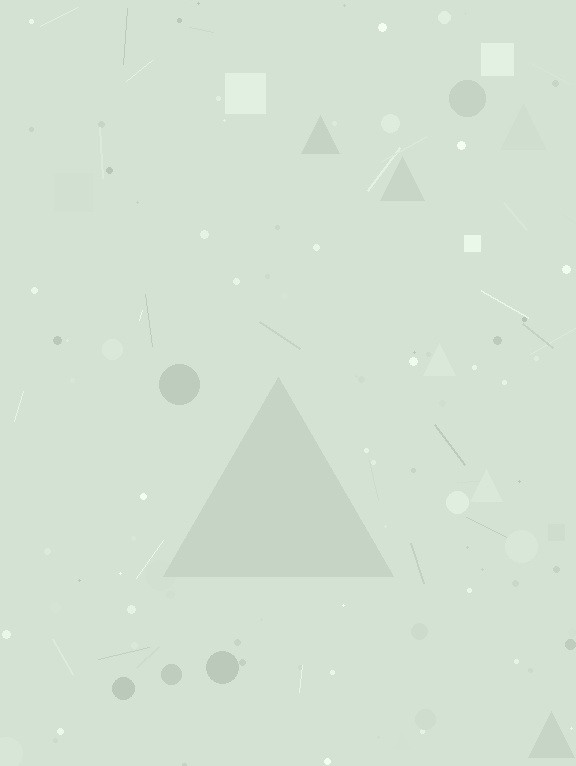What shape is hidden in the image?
A triangle is hidden in the image.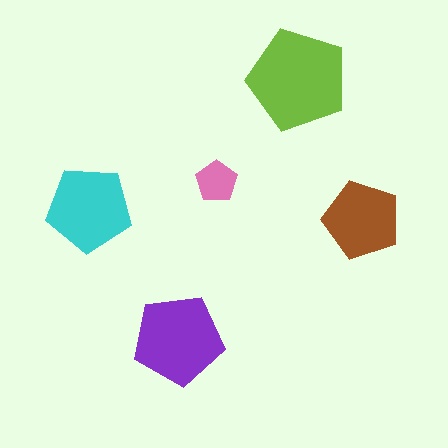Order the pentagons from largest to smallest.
the lime one, the purple one, the cyan one, the brown one, the pink one.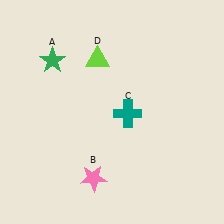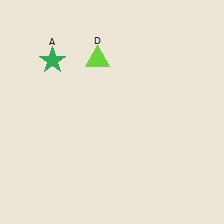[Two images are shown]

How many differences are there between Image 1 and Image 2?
There are 2 differences between the two images.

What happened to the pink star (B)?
The pink star (B) was removed in Image 2. It was in the bottom-left area of Image 1.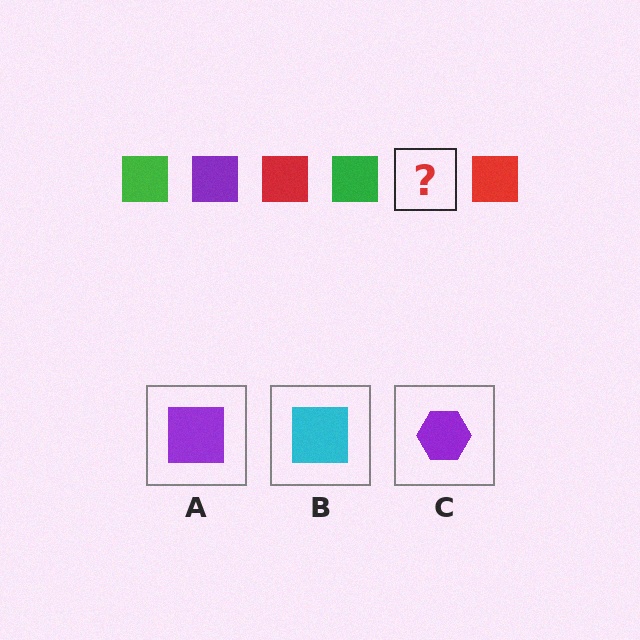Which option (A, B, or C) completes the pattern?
A.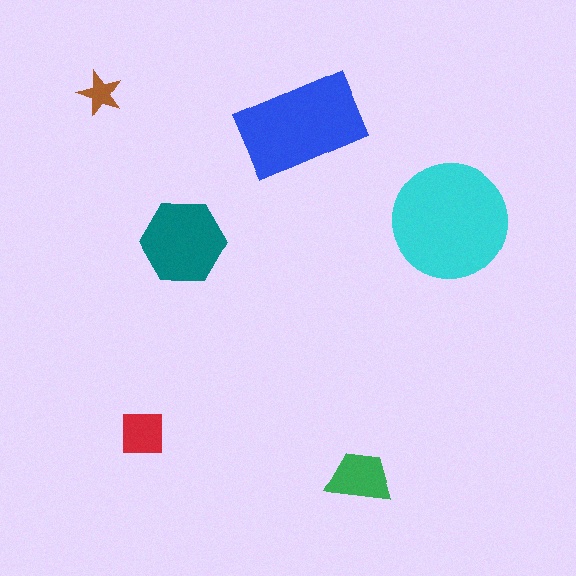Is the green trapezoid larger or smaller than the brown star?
Larger.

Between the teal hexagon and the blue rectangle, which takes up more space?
The blue rectangle.